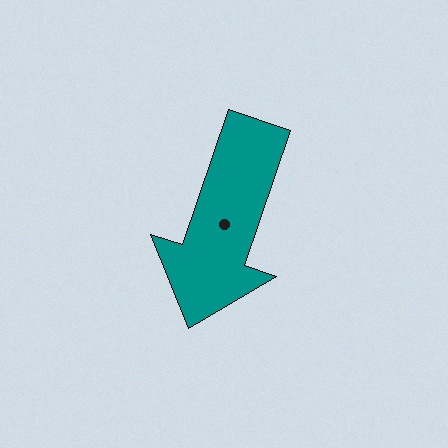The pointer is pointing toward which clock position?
Roughly 7 o'clock.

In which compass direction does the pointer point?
South.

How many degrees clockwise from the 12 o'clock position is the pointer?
Approximately 199 degrees.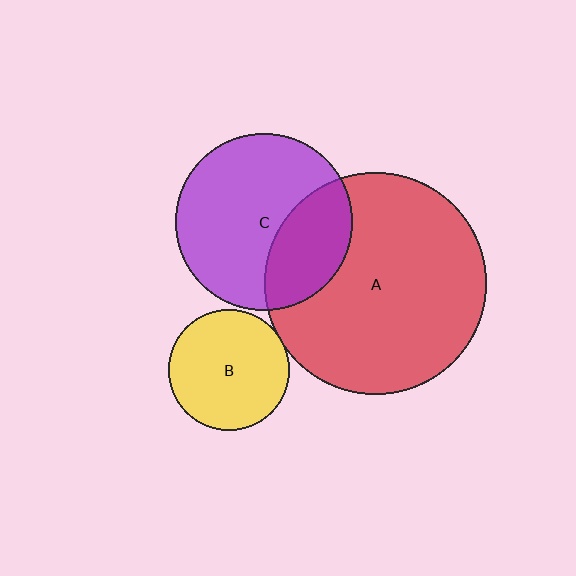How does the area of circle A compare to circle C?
Approximately 1.6 times.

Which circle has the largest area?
Circle A (red).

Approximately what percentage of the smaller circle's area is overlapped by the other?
Approximately 30%.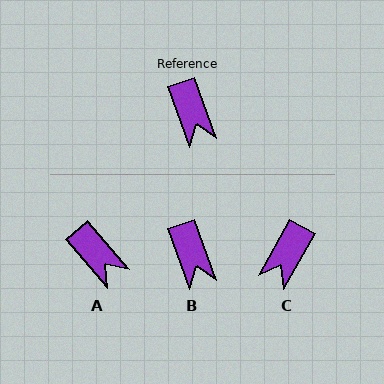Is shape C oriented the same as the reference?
No, it is off by about 49 degrees.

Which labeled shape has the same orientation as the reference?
B.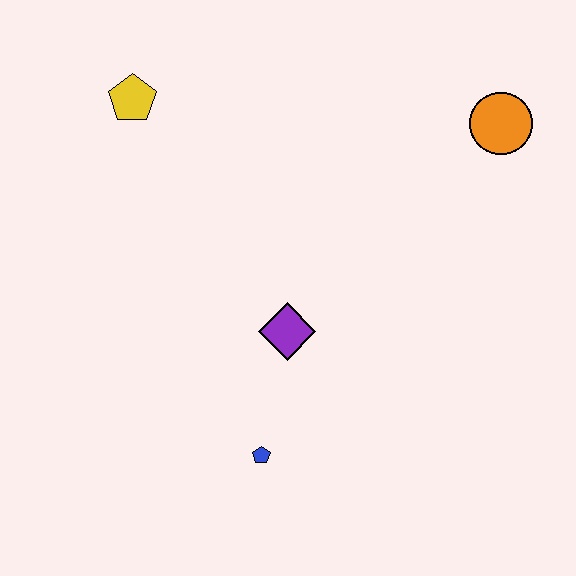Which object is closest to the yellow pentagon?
The purple diamond is closest to the yellow pentagon.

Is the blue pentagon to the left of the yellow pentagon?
No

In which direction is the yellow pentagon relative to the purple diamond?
The yellow pentagon is above the purple diamond.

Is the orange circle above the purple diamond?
Yes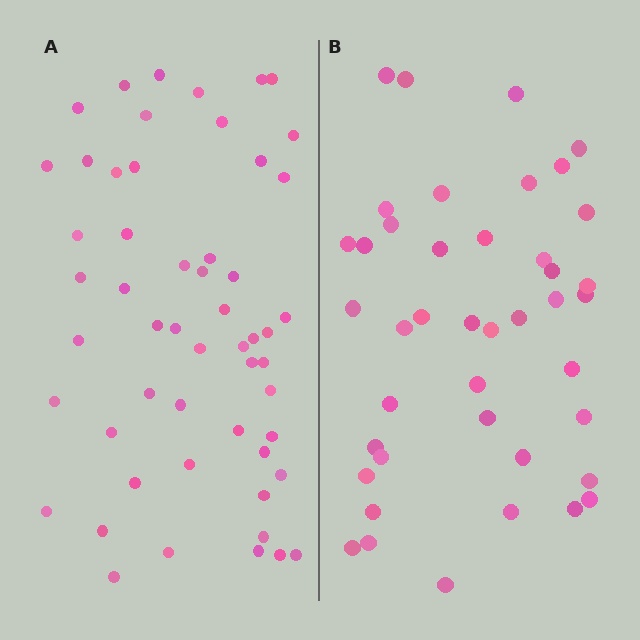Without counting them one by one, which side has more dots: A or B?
Region A (the left region) has more dots.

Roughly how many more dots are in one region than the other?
Region A has roughly 12 or so more dots than region B.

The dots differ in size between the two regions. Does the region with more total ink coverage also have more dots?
No. Region B has more total ink coverage because its dots are larger, but region A actually contains more individual dots. Total area can be misleading — the number of items is what matters here.